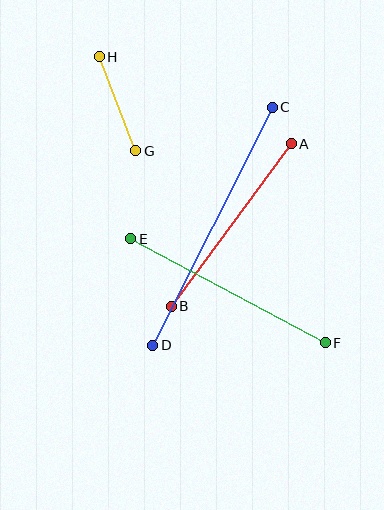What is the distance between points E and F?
The distance is approximately 221 pixels.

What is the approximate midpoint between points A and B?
The midpoint is at approximately (231, 225) pixels.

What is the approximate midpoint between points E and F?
The midpoint is at approximately (228, 291) pixels.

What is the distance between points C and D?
The distance is approximately 266 pixels.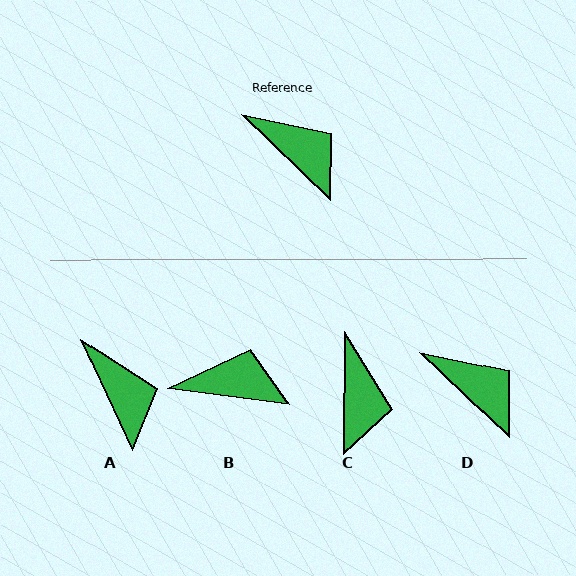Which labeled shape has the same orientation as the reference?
D.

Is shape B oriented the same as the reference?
No, it is off by about 36 degrees.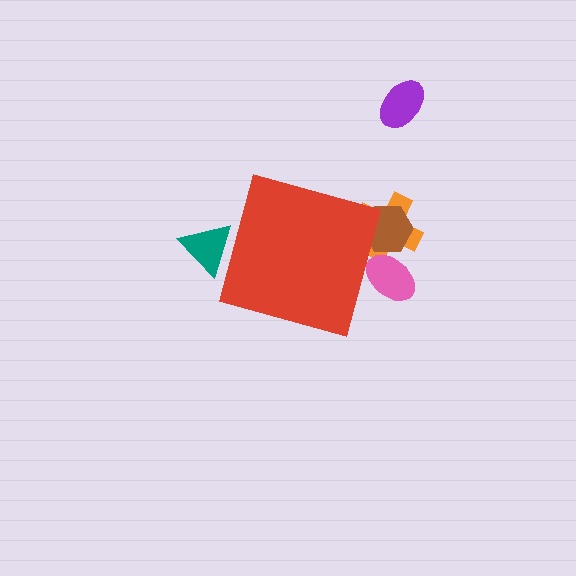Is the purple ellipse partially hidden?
No, the purple ellipse is fully visible.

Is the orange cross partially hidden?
Yes, the orange cross is partially hidden behind the red diamond.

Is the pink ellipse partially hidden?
Yes, the pink ellipse is partially hidden behind the red diamond.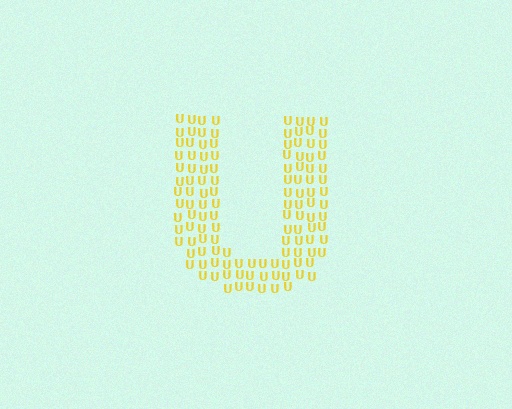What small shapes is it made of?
It is made of small letter U's.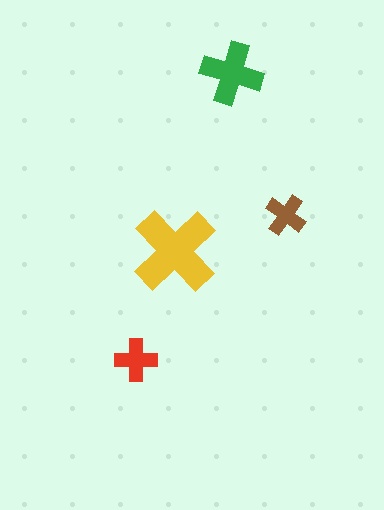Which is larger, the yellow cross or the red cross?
The yellow one.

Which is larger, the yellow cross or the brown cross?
The yellow one.